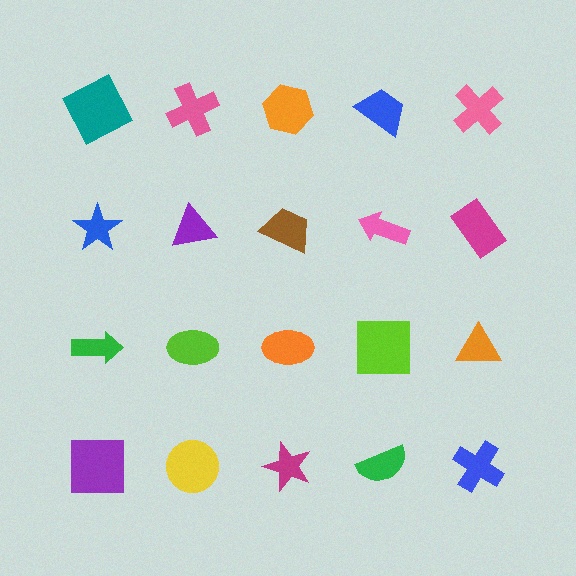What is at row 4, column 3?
A magenta star.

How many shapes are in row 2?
5 shapes.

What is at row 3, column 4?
A lime square.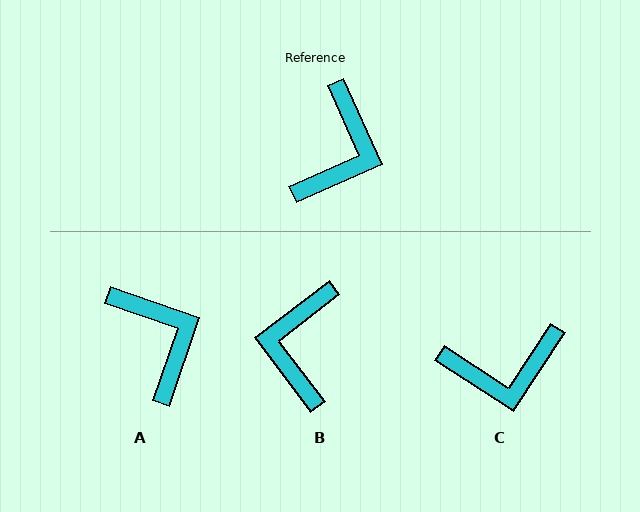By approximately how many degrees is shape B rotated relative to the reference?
Approximately 167 degrees clockwise.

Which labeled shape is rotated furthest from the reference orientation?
B, about 167 degrees away.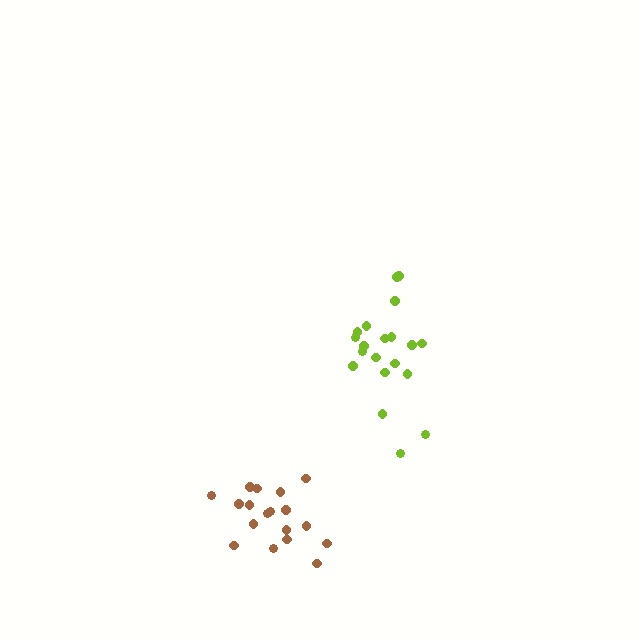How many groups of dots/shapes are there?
There are 2 groups.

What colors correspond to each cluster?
The clusters are colored: brown, lime.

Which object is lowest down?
The brown cluster is bottommost.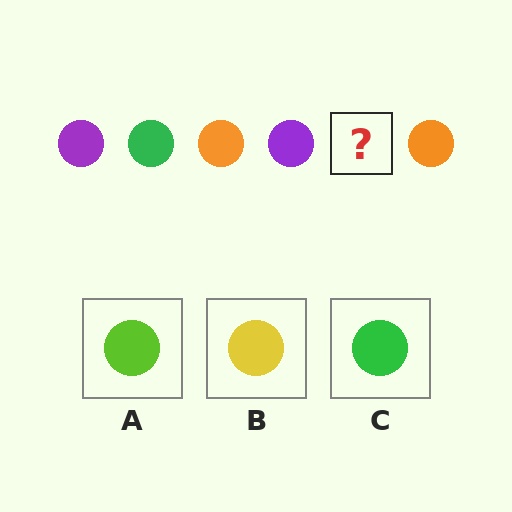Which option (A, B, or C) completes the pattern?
C.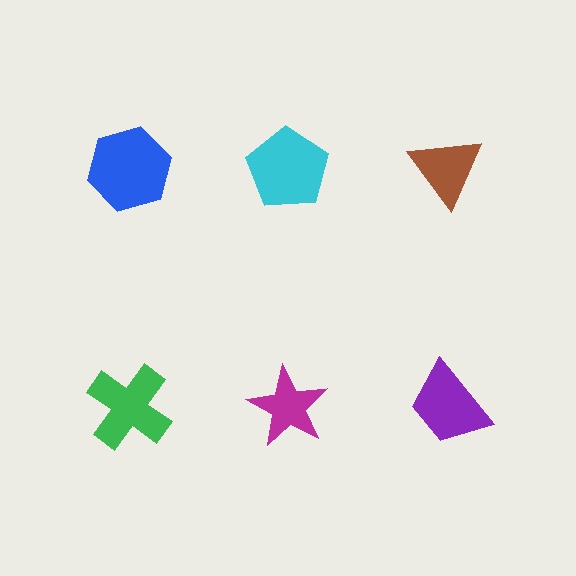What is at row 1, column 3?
A brown triangle.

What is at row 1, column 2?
A cyan pentagon.